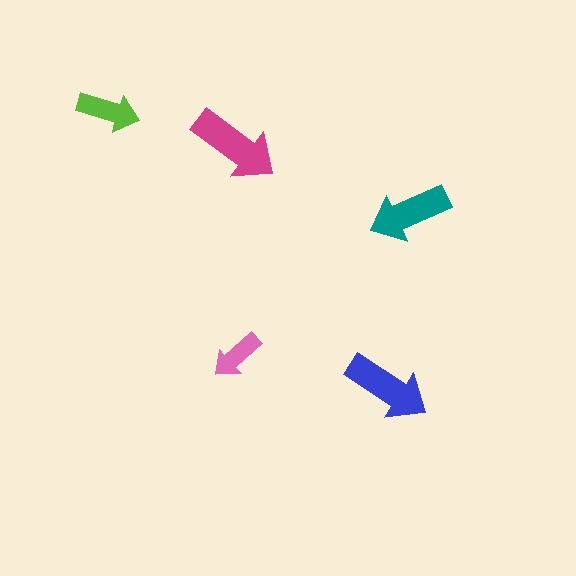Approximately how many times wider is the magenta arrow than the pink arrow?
About 1.5 times wider.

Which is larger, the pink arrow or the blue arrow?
The blue one.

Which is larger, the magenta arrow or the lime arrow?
The magenta one.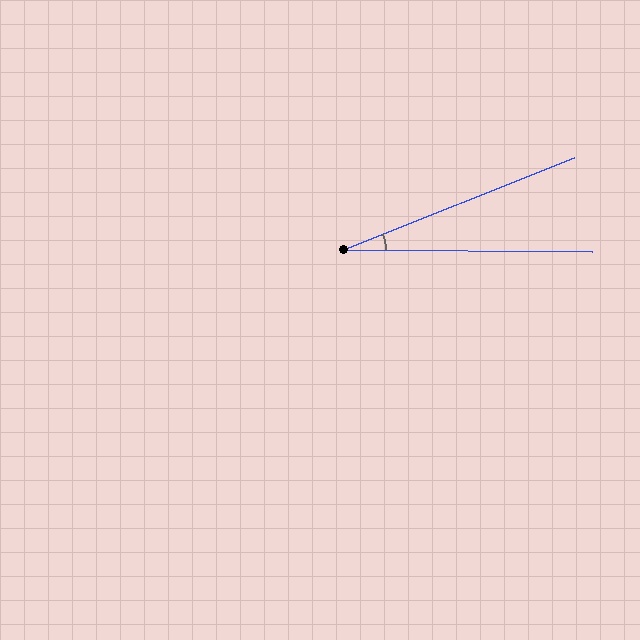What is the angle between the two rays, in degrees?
Approximately 22 degrees.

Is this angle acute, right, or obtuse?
It is acute.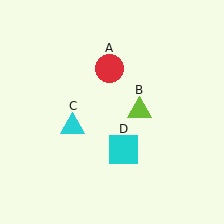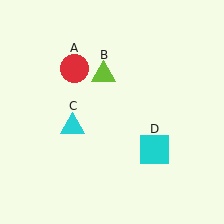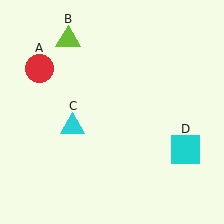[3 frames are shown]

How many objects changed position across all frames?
3 objects changed position: red circle (object A), lime triangle (object B), cyan square (object D).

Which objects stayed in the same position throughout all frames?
Cyan triangle (object C) remained stationary.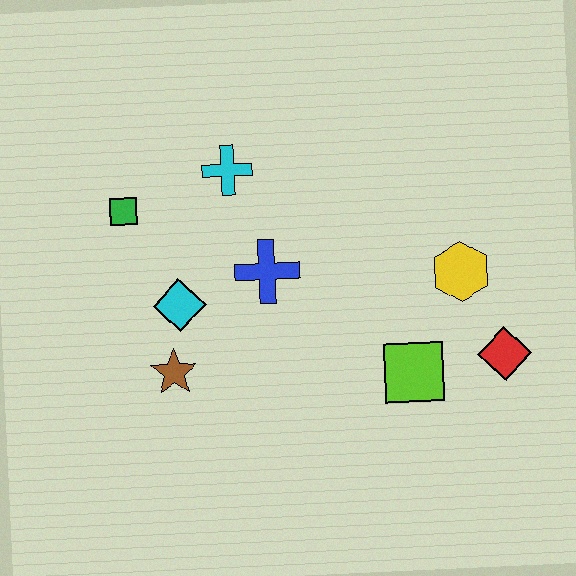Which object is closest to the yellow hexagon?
The red diamond is closest to the yellow hexagon.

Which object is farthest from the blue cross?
The red diamond is farthest from the blue cross.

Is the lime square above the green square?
No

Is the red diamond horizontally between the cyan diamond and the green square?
No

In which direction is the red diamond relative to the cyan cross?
The red diamond is to the right of the cyan cross.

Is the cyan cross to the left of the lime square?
Yes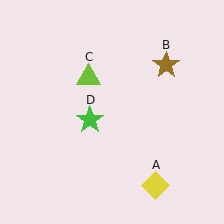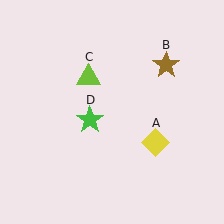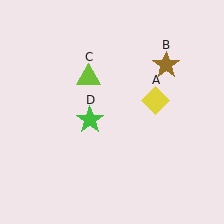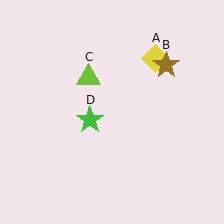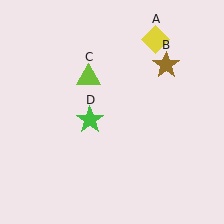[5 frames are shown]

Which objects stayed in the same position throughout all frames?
Brown star (object B) and lime triangle (object C) and green star (object D) remained stationary.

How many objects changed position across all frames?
1 object changed position: yellow diamond (object A).